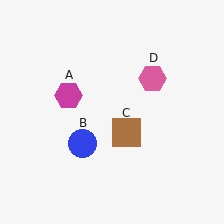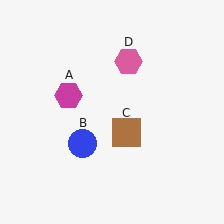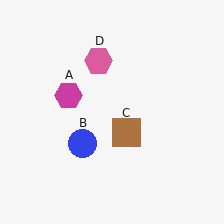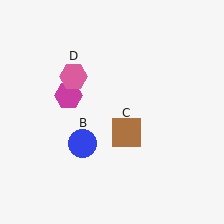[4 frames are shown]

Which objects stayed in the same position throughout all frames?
Magenta hexagon (object A) and blue circle (object B) and brown square (object C) remained stationary.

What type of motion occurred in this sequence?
The pink hexagon (object D) rotated counterclockwise around the center of the scene.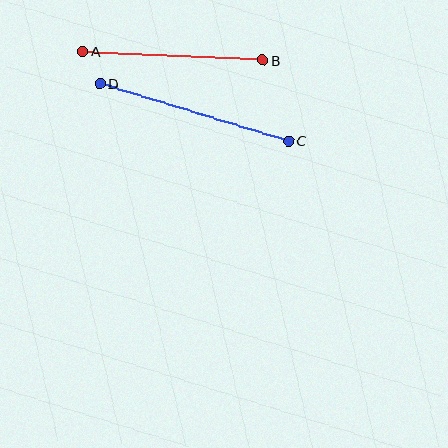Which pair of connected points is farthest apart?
Points C and D are farthest apart.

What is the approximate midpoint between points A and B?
The midpoint is at approximately (173, 56) pixels.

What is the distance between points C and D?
The distance is approximately 197 pixels.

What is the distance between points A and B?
The distance is approximately 180 pixels.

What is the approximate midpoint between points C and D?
The midpoint is at approximately (194, 112) pixels.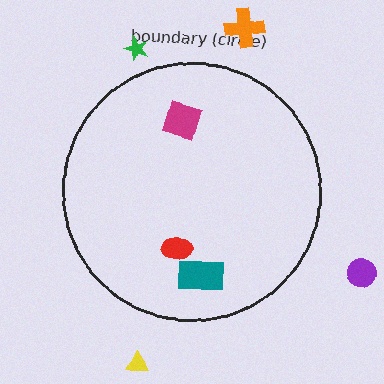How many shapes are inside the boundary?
3 inside, 4 outside.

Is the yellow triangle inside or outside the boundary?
Outside.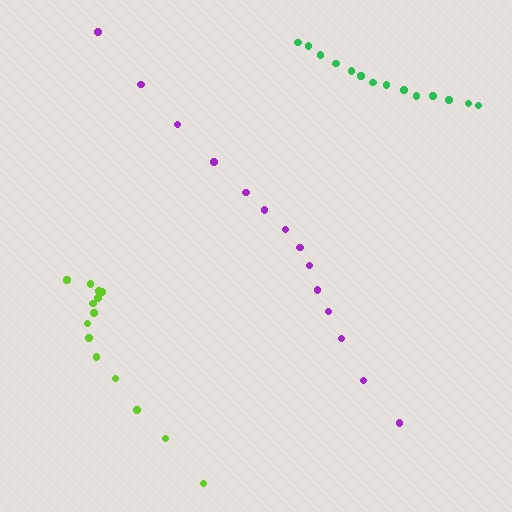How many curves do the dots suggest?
There are 3 distinct paths.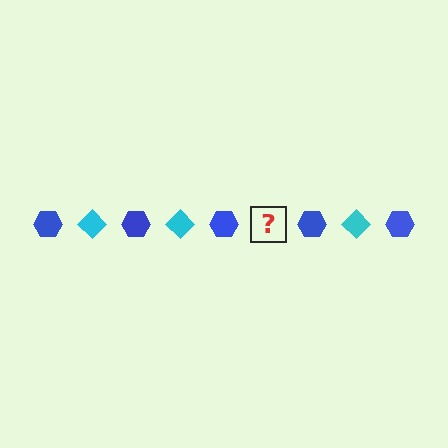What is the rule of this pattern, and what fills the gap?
The rule is that the pattern alternates between blue hexagon and cyan diamond. The gap should be filled with a cyan diamond.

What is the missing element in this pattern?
The missing element is a cyan diamond.